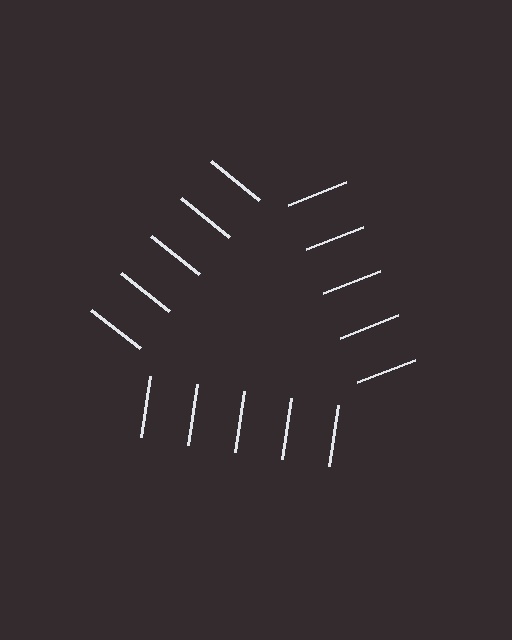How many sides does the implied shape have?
3 sides — the line-ends trace a triangle.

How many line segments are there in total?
15 — 5 along each of the 3 edges.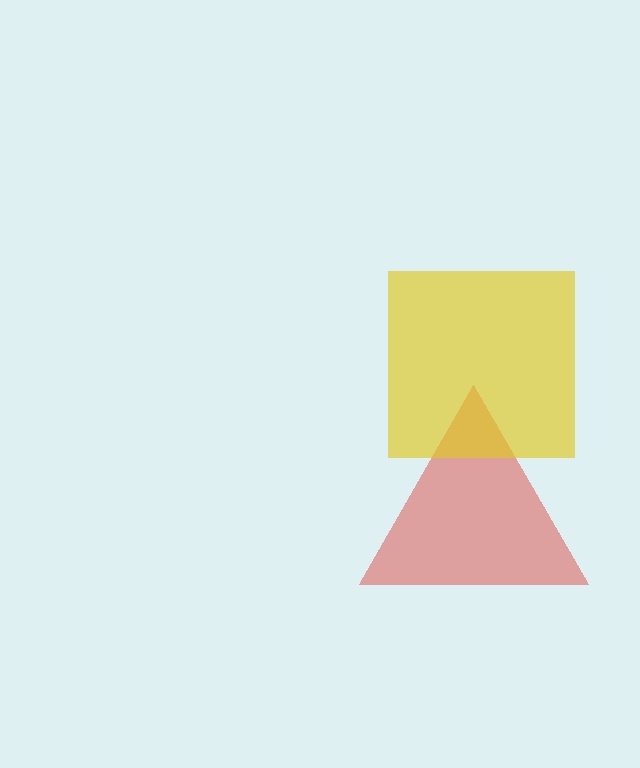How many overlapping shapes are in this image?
There are 2 overlapping shapes in the image.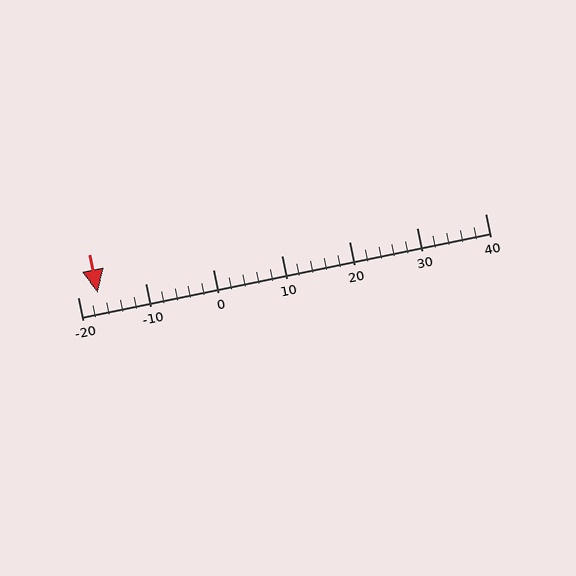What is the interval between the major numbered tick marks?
The major tick marks are spaced 10 units apart.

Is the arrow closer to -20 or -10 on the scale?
The arrow is closer to -20.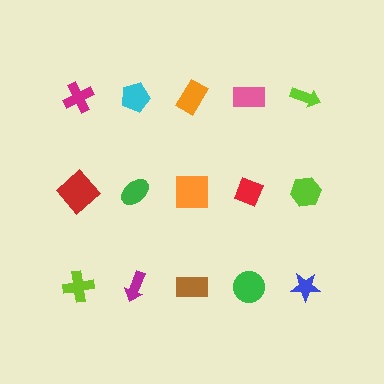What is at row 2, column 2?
A green ellipse.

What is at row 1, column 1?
A magenta cross.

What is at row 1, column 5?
A lime arrow.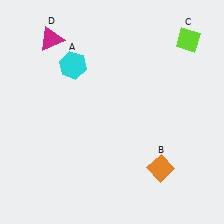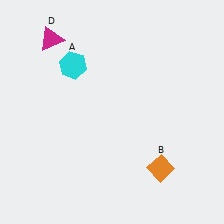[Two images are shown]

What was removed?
The lime diamond (C) was removed in Image 2.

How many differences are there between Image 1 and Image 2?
There is 1 difference between the two images.